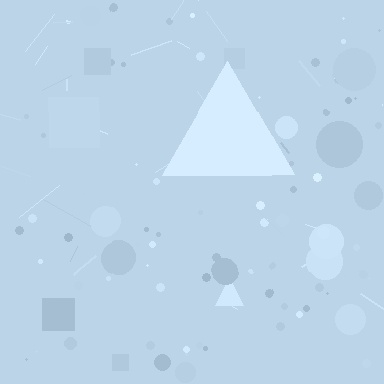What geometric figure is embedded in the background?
A triangle is embedded in the background.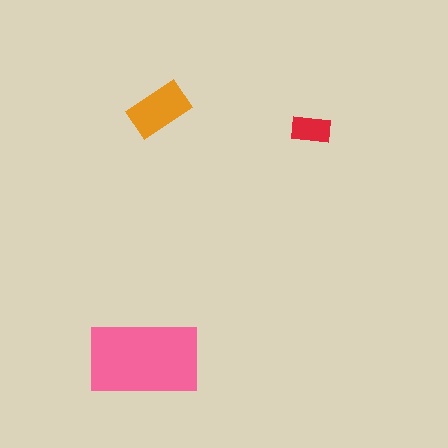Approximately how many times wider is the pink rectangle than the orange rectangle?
About 2 times wider.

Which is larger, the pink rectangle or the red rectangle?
The pink one.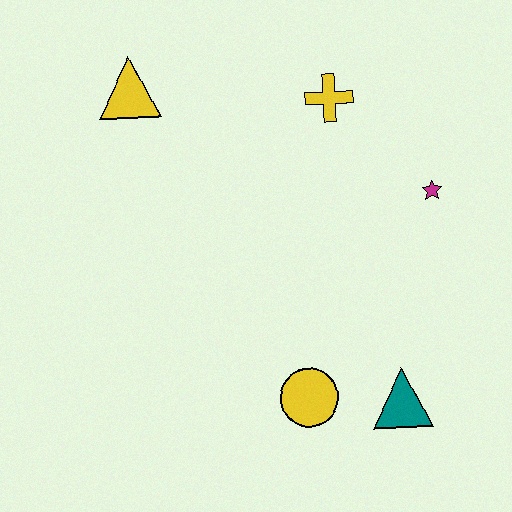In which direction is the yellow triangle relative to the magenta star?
The yellow triangle is to the left of the magenta star.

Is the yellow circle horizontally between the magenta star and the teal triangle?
No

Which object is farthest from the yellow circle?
The yellow triangle is farthest from the yellow circle.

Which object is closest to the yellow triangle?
The yellow cross is closest to the yellow triangle.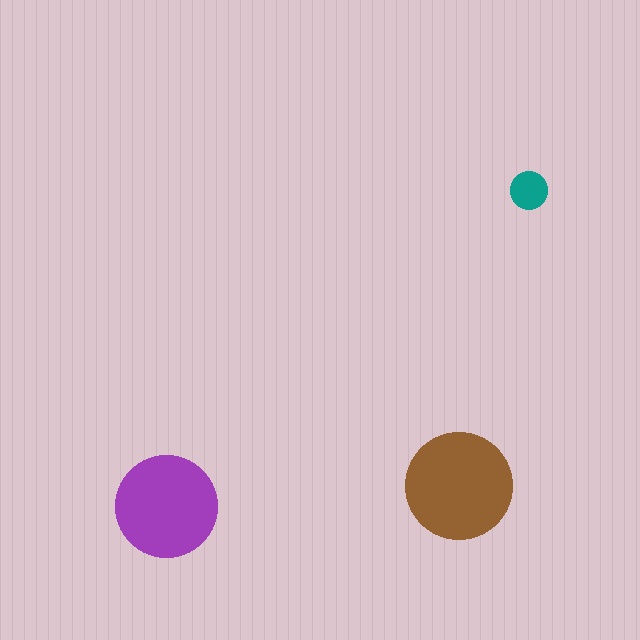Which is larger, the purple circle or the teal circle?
The purple one.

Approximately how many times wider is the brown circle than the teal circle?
About 3 times wider.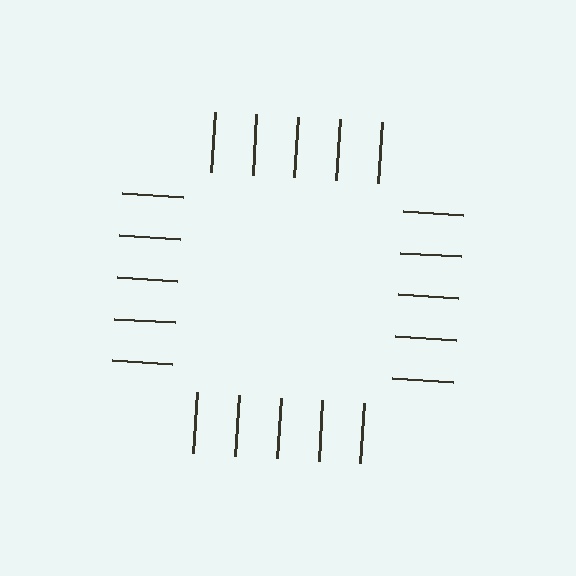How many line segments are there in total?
20 — 5 along each of the 4 edges.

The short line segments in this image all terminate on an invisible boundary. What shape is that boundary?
An illusory square — the line segments terminate on its edges but no continuous stroke is drawn.